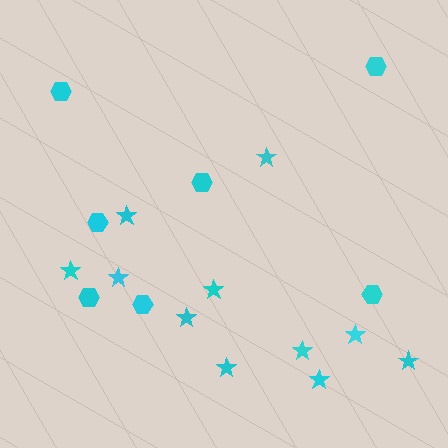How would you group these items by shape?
There are 2 groups: one group of stars (11) and one group of hexagons (7).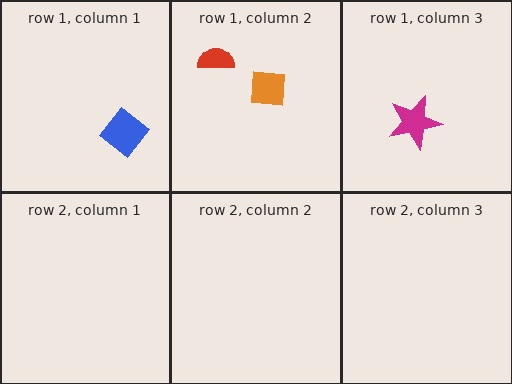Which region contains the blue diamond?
The row 1, column 1 region.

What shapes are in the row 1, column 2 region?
The orange square, the red semicircle.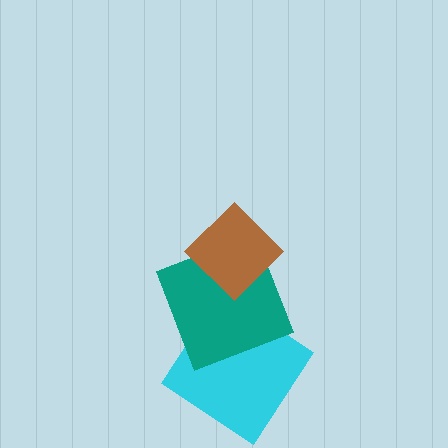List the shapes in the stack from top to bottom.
From top to bottom: the brown diamond, the teal square, the cyan diamond.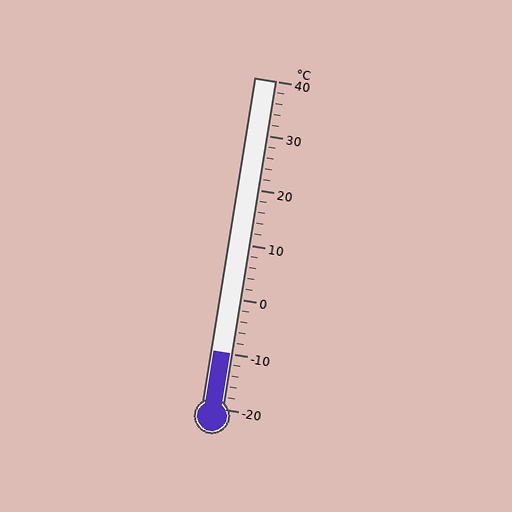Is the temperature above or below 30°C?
The temperature is below 30°C.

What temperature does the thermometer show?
The thermometer shows approximately -10°C.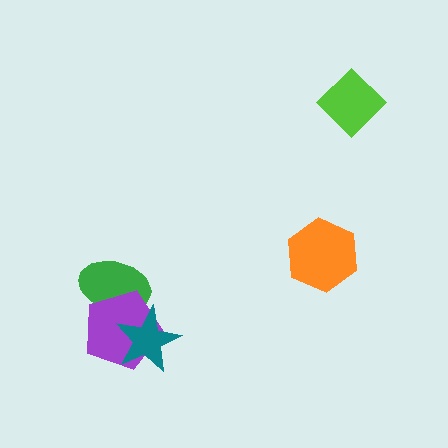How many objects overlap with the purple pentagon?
2 objects overlap with the purple pentagon.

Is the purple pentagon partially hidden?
Yes, it is partially covered by another shape.